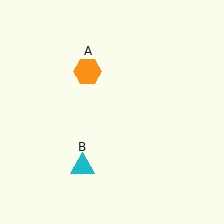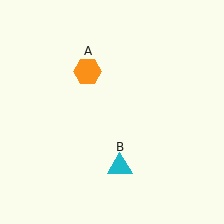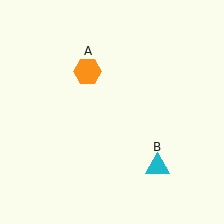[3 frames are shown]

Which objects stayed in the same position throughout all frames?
Orange hexagon (object A) remained stationary.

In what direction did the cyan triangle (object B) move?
The cyan triangle (object B) moved right.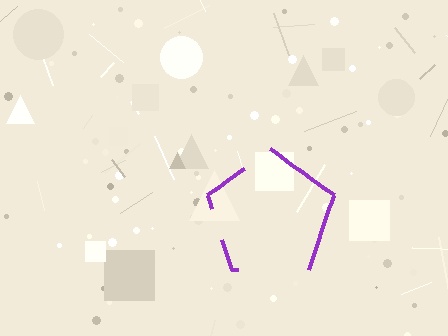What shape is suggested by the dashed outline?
The dashed outline suggests a pentagon.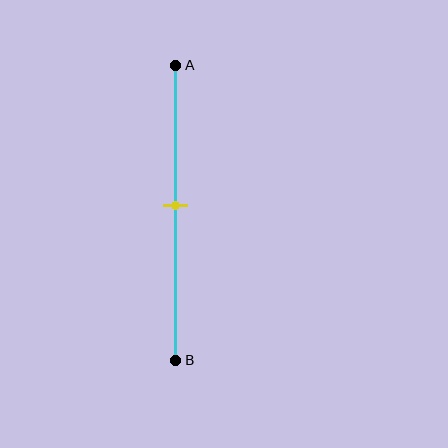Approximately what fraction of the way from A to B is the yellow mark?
The yellow mark is approximately 45% of the way from A to B.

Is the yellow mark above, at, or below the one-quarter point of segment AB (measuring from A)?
The yellow mark is below the one-quarter point of segment AB.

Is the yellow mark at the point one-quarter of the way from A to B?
No, the mark is at about 45% from A, not at the 25% one-quarter point.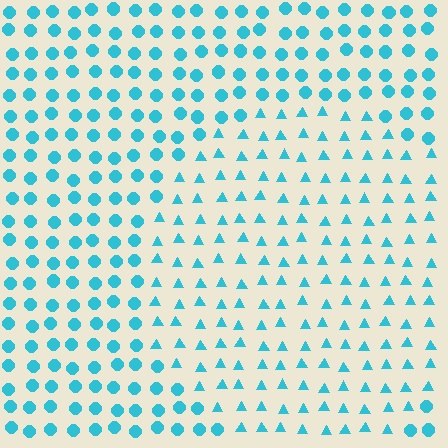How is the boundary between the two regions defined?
The boundary is defined by a change in element shape: triangles inside vs. circles outside. All elements share the same color and spacing.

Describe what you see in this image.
The image is filled with small cyan elements arranged in a uniform grid. A circle-shaped region contains triangles, while the surrounding area contains circles. The boundary is defined purely by the change in element shape.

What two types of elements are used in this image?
The image uses triangles inside the circle region and circles outside it.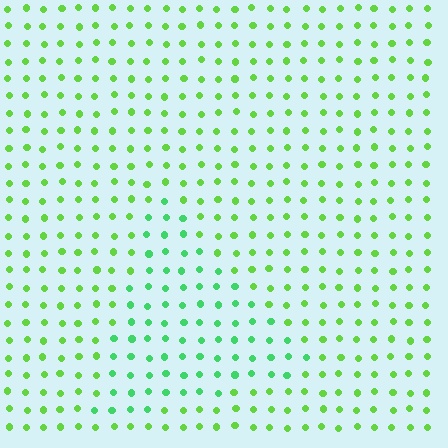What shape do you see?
I see a triangle.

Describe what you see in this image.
The image is filled with small lime elements in a uniform arrangement. A triangle-shaped region is visible where the elements are tinted to a slightly different hue, forming a subtle color boundary.